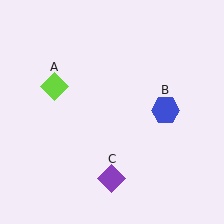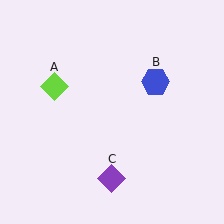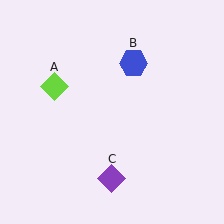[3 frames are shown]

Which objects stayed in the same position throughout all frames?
Lime diamond (object A) and purple diamond (object C) remained stationary.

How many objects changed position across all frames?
1 object changed position: blue hexagon (object B).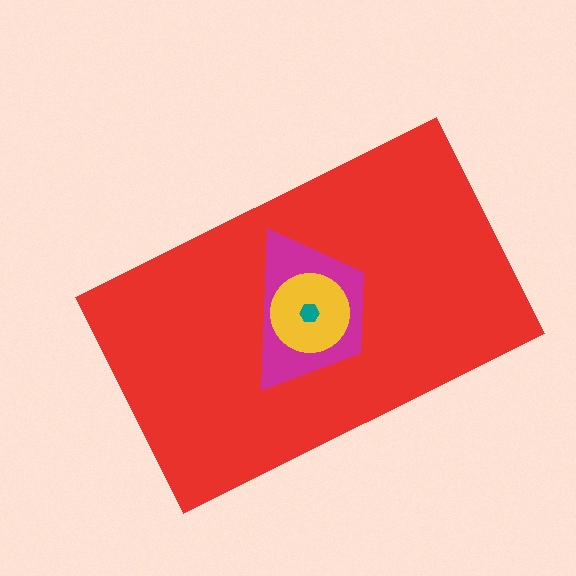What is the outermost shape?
The red rectangle.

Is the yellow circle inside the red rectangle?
Yes.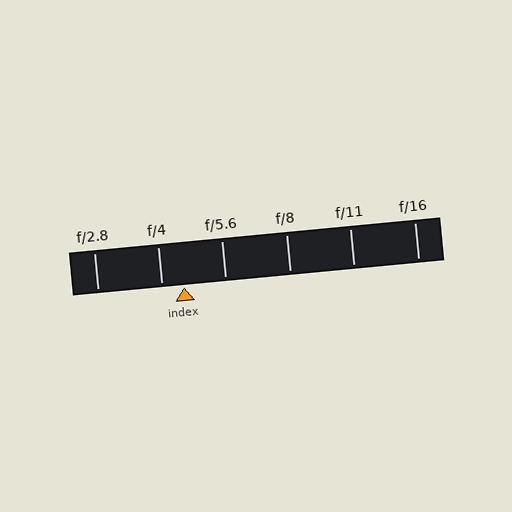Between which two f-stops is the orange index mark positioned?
The index mark is between f/4 and f/5.6.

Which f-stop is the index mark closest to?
The index mark is closest to f/4.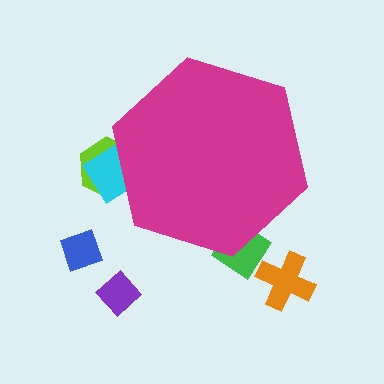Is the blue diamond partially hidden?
No, the blue diamond is fully visible.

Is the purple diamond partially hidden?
No, the purple diamond is fully visible.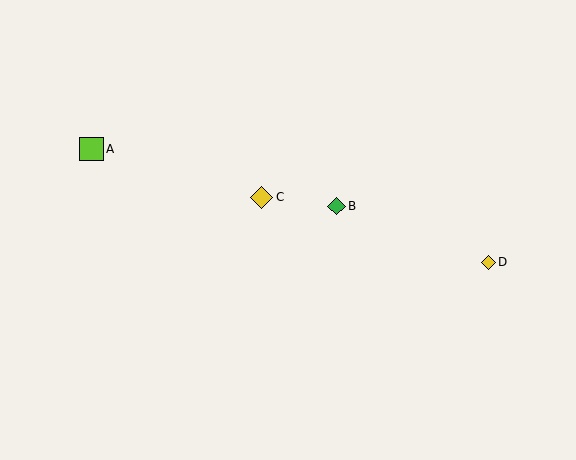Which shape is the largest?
The lime square (labeled A) is the largest.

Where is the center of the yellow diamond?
The center of the yellow diamond is at (488, 262).